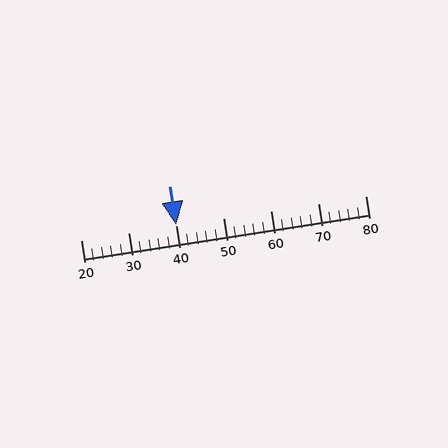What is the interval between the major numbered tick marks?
The major tick marks are spaced 10 units apart.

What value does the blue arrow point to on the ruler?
The blue arrow points to approximately 40.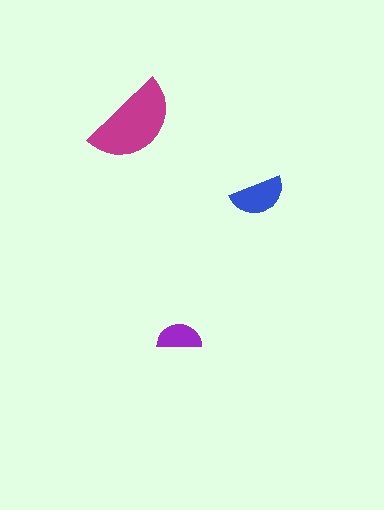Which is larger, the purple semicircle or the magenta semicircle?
The magenta one.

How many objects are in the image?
There are 3 objects in the image.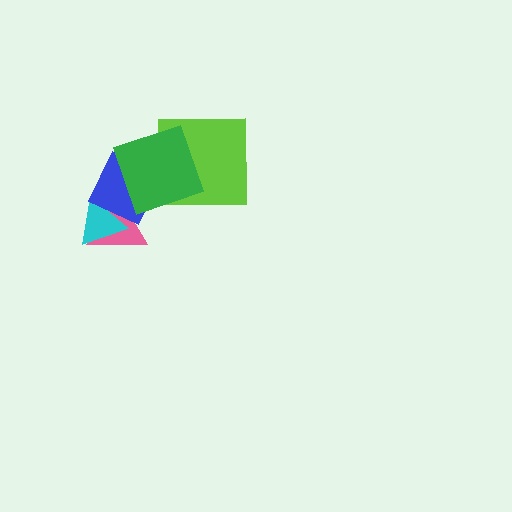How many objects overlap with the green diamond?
3 objects overlap with the green diamond.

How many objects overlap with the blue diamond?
3 objects overlap with the blue diamond.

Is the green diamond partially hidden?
No, no other shape covers it.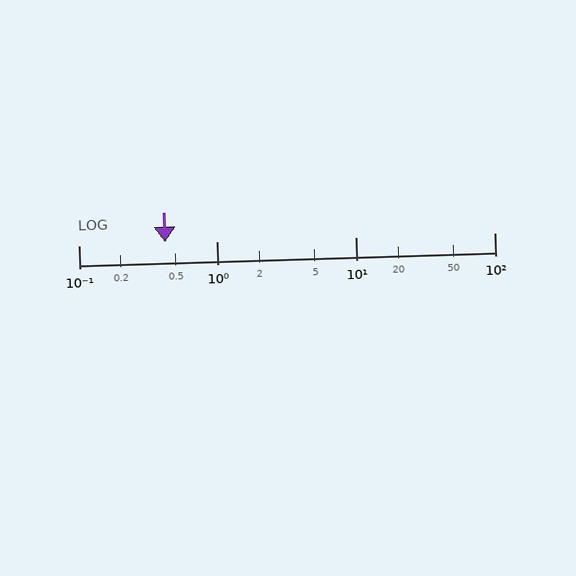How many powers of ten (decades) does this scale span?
The scale spans 3 decades, from 0.1 to 100.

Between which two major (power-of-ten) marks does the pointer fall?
The pointer is between 0.1 and 1.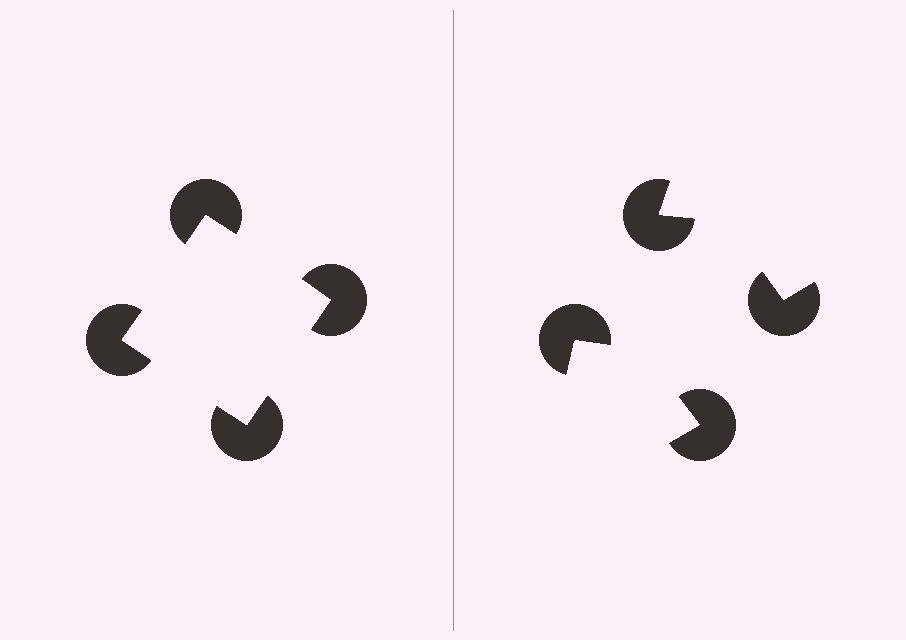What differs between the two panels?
The pac-man discs are positioned identically on both sides; only the wedge orientations differ. On the left they align to a square; on the right they are misaligned.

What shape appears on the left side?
An illusory square.